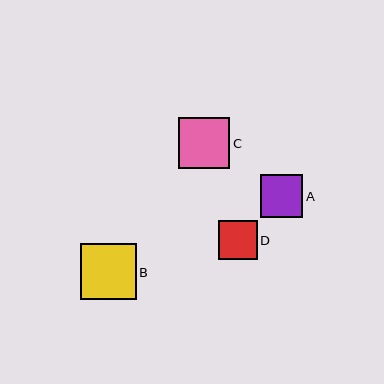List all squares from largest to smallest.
From largest to smallest: B, C, A, D.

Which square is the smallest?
Square D is the smallest with a size of approximately 39 pixels.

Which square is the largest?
Square B is the largest with a size of approximately 56 pixels.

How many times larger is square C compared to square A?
Square C is approximately 1.2 times the size of square A.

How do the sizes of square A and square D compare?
Square A and square D are approximately the same size.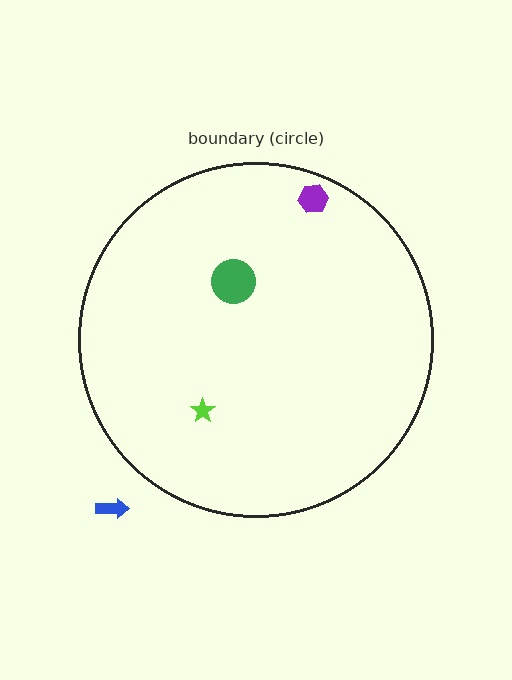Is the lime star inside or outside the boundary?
Inside.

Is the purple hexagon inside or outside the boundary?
Inside.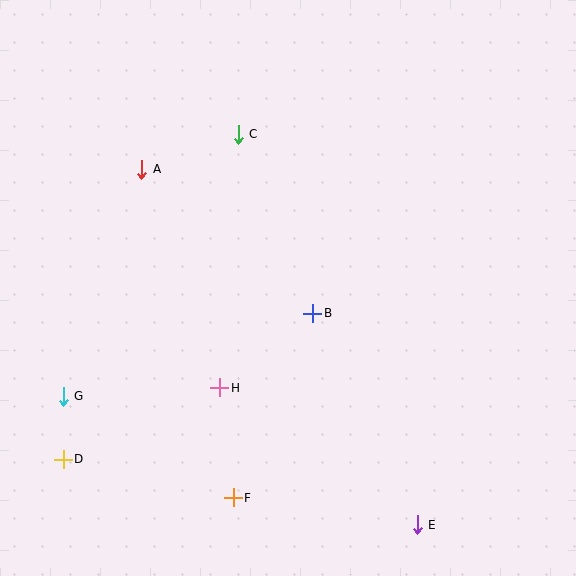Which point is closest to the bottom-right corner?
Point E is closest to the bottom-right corner.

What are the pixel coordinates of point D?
Point D is at (63, 459).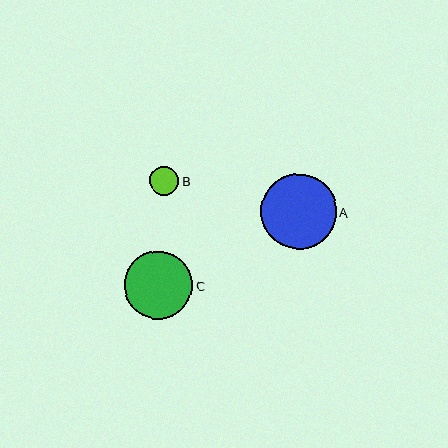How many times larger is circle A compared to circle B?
Circle A is approximately 2.6 times the size of circle B.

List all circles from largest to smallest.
From largest to smallest: A, C, B.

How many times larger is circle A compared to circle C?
Circle A is approximately 1.1 times the size of circle C.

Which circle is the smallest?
Circle B is the smallest with a size of approximately 29 pixels.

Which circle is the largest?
Circle A is the largest with a size of approximately 75 pixels.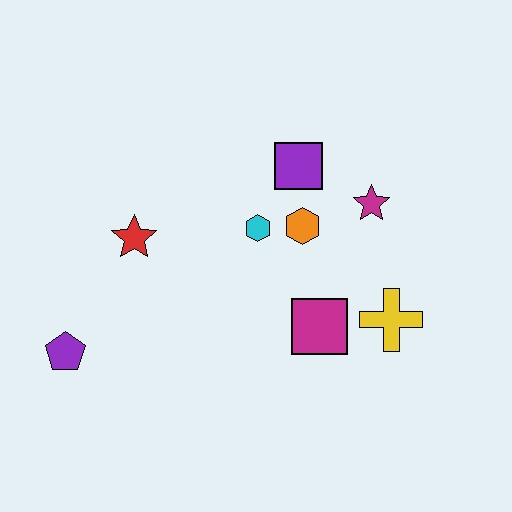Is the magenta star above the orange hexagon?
Yes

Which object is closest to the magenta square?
The yellow cross is closest to the magenta square.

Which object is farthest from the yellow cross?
The purple pentagon is farthest from the yellow cross.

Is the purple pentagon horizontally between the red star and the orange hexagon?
No